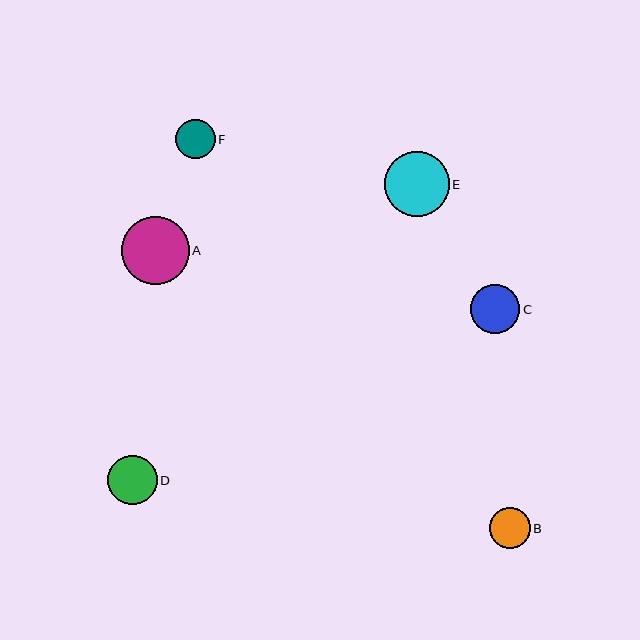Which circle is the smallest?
Circle F is the smallest with a size of approximately 39 pixels.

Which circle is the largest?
Circle A is the largest with a size of approximately 68 pixels.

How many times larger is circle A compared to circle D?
Circle A is approximately 1.4 times the size of circle D.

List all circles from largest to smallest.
From largest to smallest: A, E, D, C, B, F.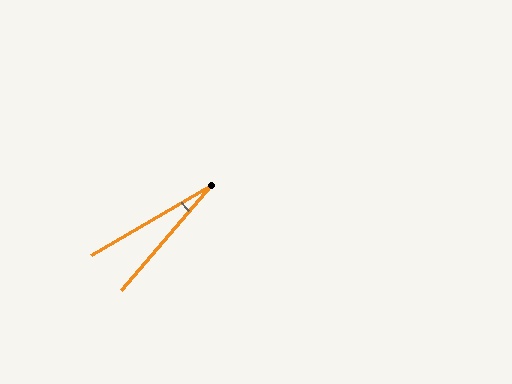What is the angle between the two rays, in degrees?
Approximately 19 degrees.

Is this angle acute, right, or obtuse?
It is acute.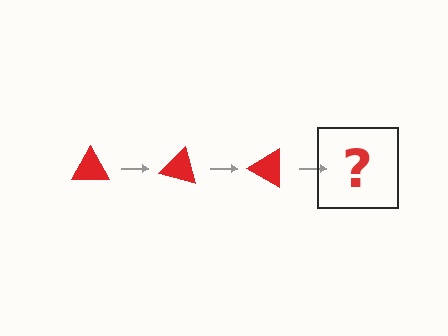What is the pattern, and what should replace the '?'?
The pattern is that the triangle rotates 15 degrees each step. The '?' should be a red triangle rotated 45 degrees.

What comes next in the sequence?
The next element should be a red triangle rotated 45 degrees.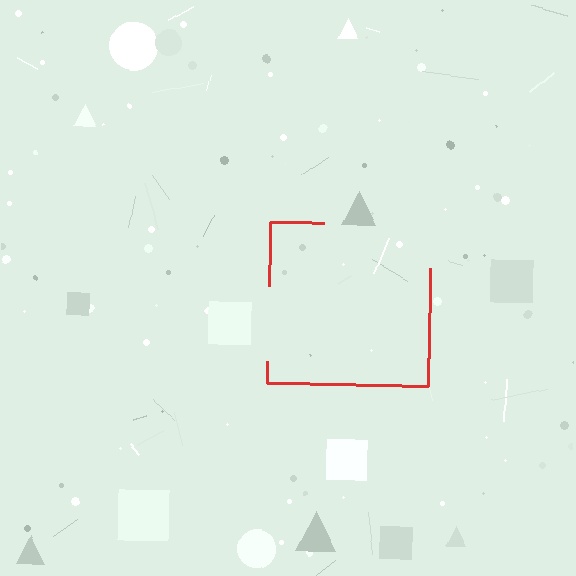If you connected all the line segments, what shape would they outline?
They would outline a square.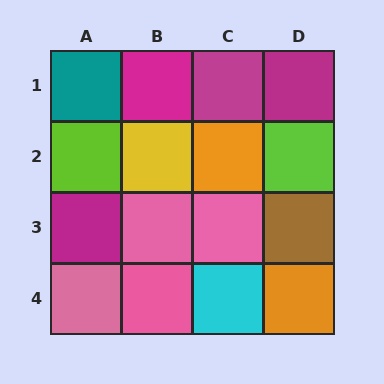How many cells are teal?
1 cell is teal.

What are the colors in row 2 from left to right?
Lime, yellow, orange, lime.